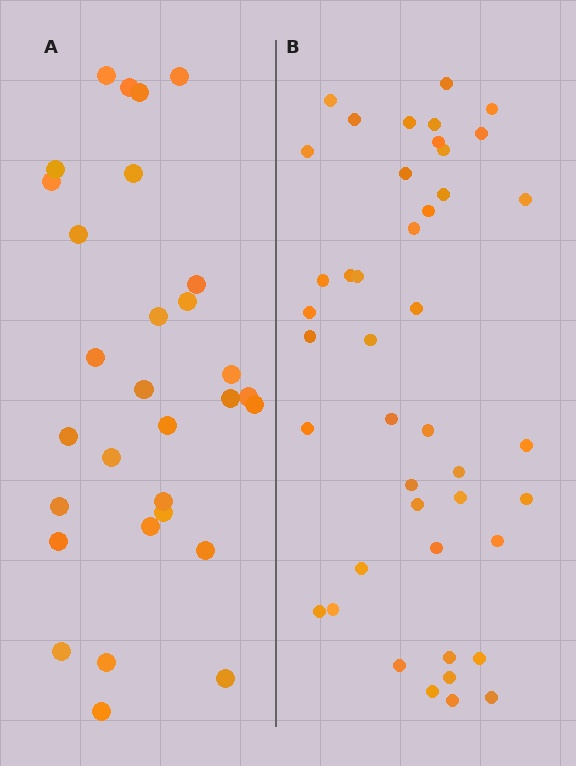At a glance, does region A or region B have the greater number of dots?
Region B (the right region) has more dots.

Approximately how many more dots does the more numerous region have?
Region B has approximately 15 more dots than region A.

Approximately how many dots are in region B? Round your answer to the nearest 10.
About 40 dots. (The exact count is 43, which rounds to 40.)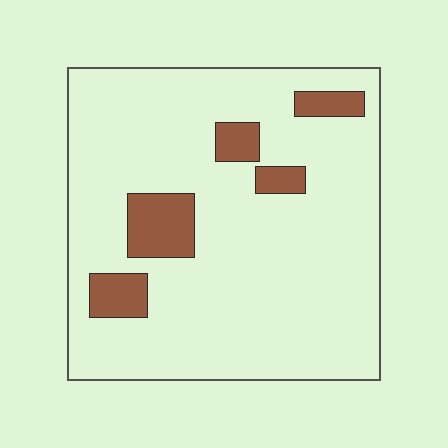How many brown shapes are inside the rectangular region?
5.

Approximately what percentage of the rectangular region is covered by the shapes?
Approximately 10%.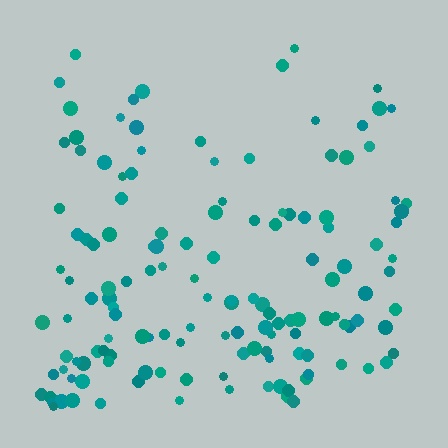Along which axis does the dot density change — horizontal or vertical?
Vertical.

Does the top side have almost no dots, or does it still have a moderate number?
Still a moderate number, just noticeably fewer than the bottom.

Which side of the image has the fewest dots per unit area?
The top.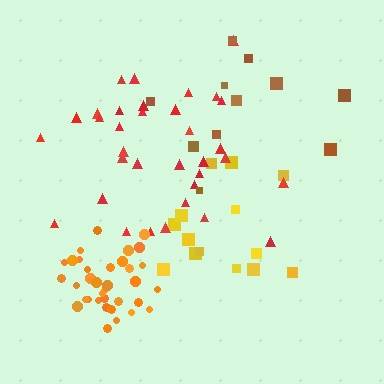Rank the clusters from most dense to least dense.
orange, red, yellow, brown.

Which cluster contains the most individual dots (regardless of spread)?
Orange (35).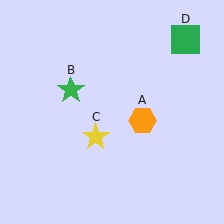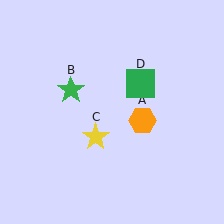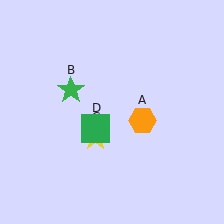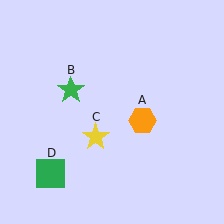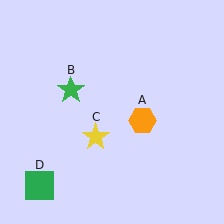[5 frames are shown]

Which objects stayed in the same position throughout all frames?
Orange hexagon (object A) and green star (object B) and yellow star (object C) remained stationary.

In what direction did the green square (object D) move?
The green square (object D) moved down and to the left.